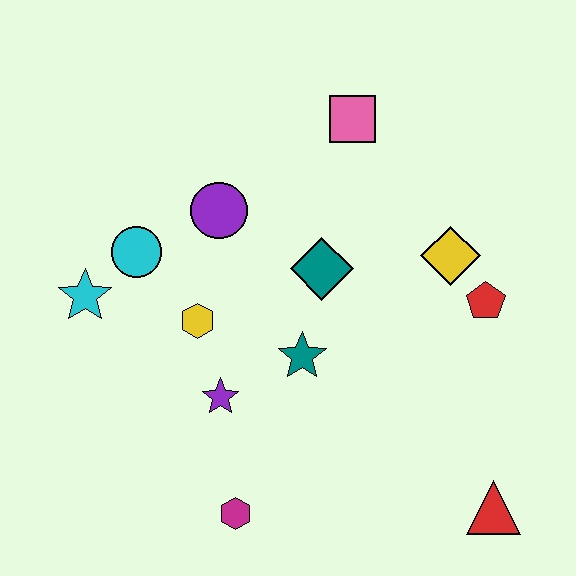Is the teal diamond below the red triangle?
No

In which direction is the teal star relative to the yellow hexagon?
The teal star is to the right of the yellow hexagon.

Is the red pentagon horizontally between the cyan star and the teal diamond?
No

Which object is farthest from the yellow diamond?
The cyan star is farthest from the yellow diamond.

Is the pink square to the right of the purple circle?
Yes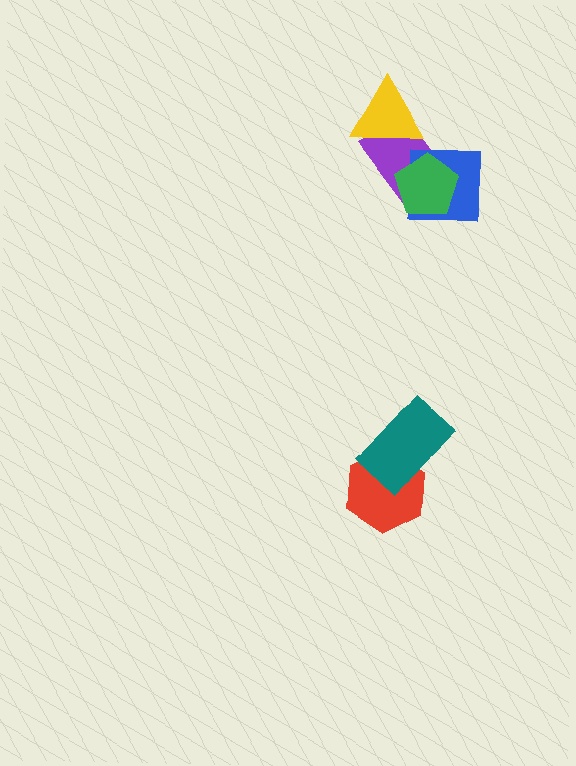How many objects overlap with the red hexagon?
1 object overlaps with the red hexagon.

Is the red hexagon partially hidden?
Yes, it is partially covered by another shape.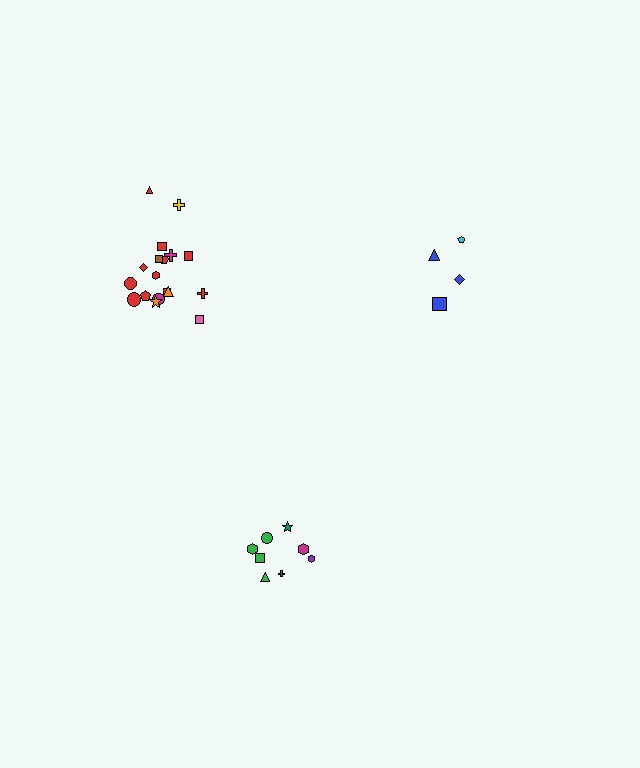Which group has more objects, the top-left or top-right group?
The top-left group.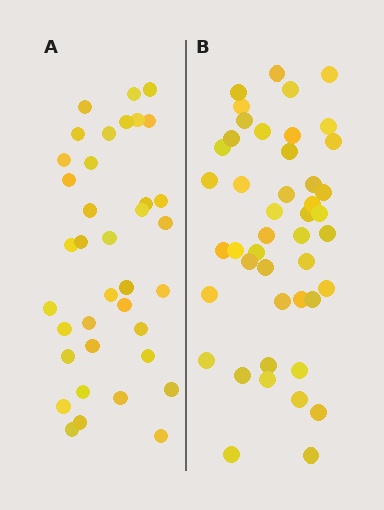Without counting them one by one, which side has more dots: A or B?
Region B (the right region) has more dots.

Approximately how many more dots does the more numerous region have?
Region B has roughly 8 or so more dots than region A.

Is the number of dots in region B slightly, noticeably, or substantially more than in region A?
Region B has only slightly more — the two regions are fairly close. The ratio is roughly 1.2 to 1.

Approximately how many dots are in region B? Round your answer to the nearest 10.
About 40 dots. (The exact count is 45, which rounds to 40.)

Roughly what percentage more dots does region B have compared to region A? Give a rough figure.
About 20% more.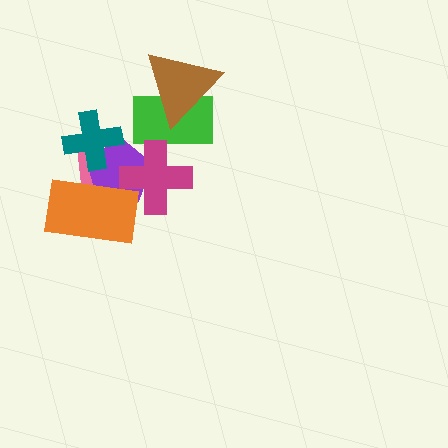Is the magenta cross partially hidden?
No, no other shape covers it.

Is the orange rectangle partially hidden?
Yes, it is partially covered by another shape.